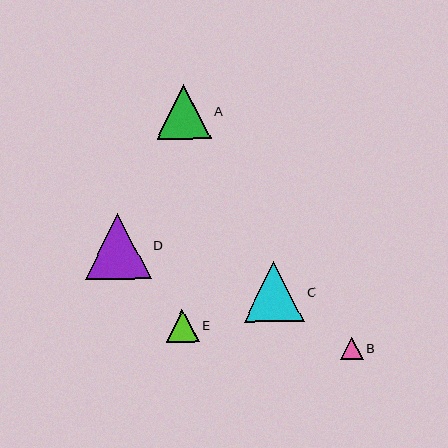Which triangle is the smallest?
Triangle B is the smallest with a size of approximately 22 pixels.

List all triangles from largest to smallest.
From largest to smallest: D, C, A, E, B.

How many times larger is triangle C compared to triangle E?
Triangle C is approximately 1.8 times the size of triangle E.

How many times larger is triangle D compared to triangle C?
Triangle D is approximately 1.1 times the size of triangle C.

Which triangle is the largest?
Triangle D is the largest with a size of approximately 66 pixels.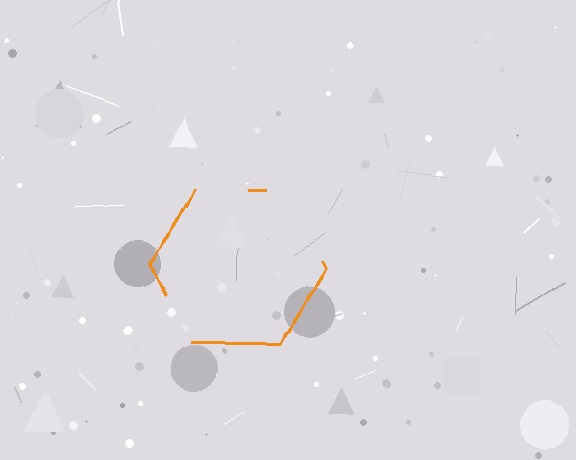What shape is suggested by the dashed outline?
The dashed outline suggests a hexagon.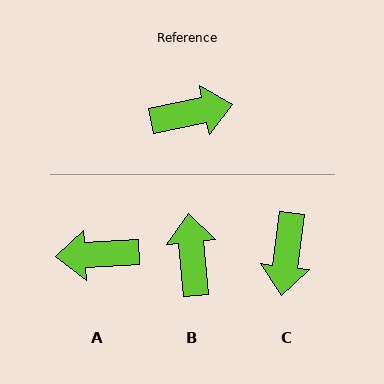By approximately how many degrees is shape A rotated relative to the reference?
Approximately 171 degrees counter-clockwise.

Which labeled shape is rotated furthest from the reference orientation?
A, about 171 degrees away.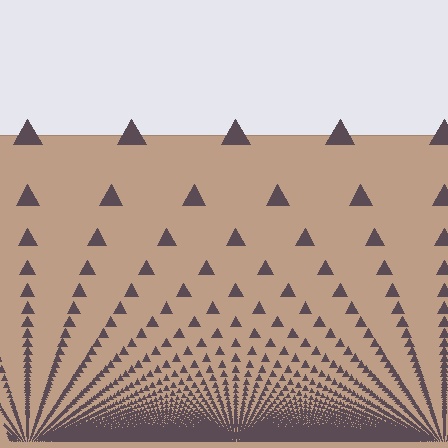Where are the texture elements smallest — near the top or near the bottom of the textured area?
Near the bottom.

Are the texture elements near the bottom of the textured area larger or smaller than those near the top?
Smaller. The gradient is inverted — elements near the bottom are smaller and denser.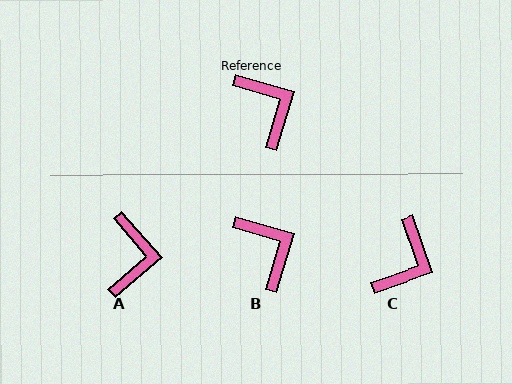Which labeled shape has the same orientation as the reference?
B.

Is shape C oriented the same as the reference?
No, it is off by about 54 degrees.